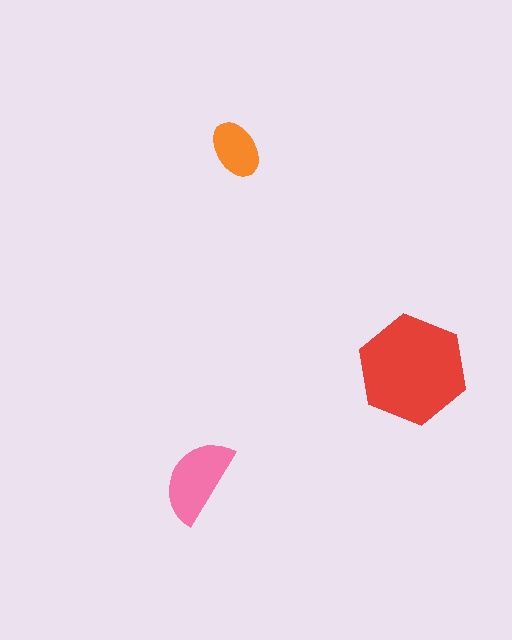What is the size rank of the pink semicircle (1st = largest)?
2nd.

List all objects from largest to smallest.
The red hexagon, the pink semicircle, the orange ellipse.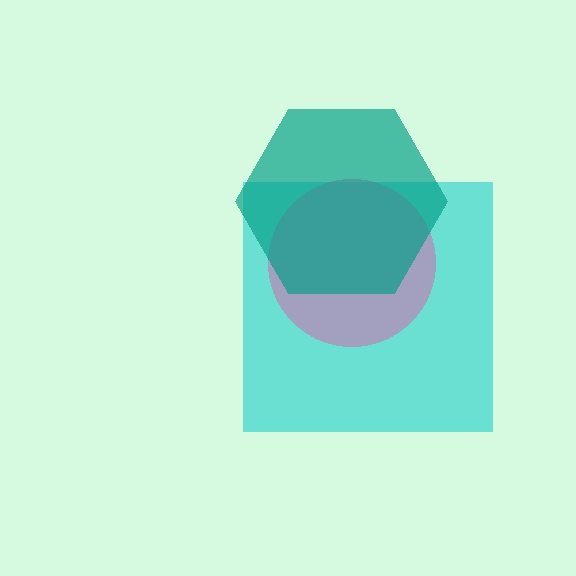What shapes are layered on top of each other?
The layered shapes are: a cyan square, a pink circle, a teal hexagon.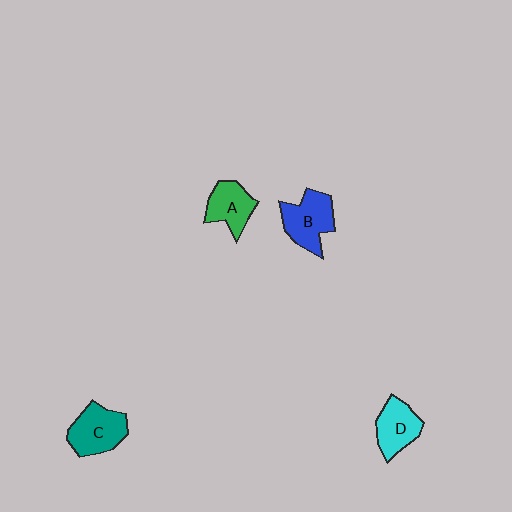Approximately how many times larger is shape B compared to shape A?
Approximately 1.3 times.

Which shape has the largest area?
Shape B (blue).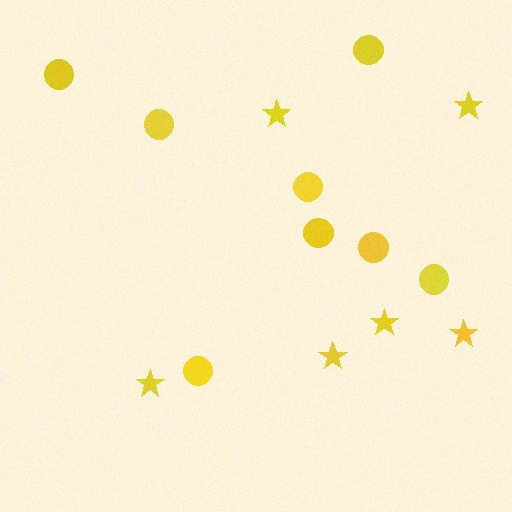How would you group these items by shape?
There are 2 groups: one group of stars (6) and one group of circles (8).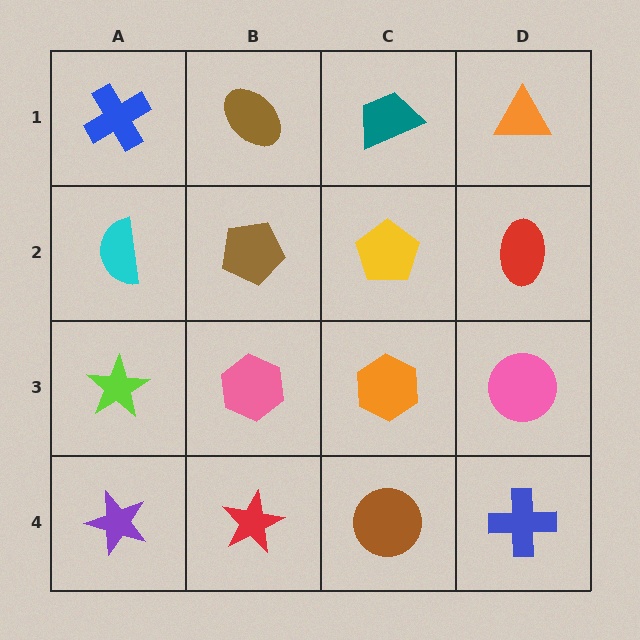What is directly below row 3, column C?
A brown circle.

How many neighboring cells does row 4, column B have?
3.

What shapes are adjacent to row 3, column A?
A cyan semicircle (row 2, column A), a purple star (row 4, column A), a pink hexagon (row 3, column B).